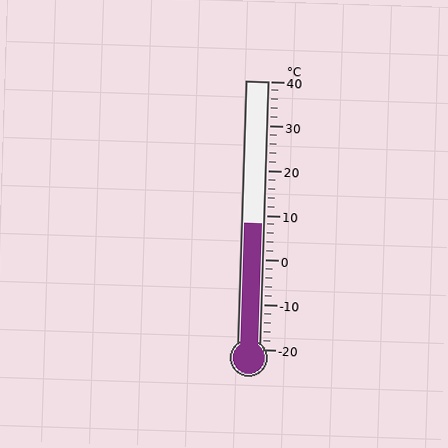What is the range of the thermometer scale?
The thermometer scale ranges from -20°C to 40°C.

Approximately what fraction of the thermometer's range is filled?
The thermometer is filled to approximately 45% of its range.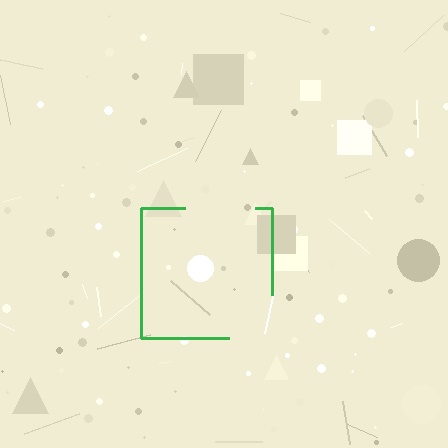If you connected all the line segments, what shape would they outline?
They would outline a square.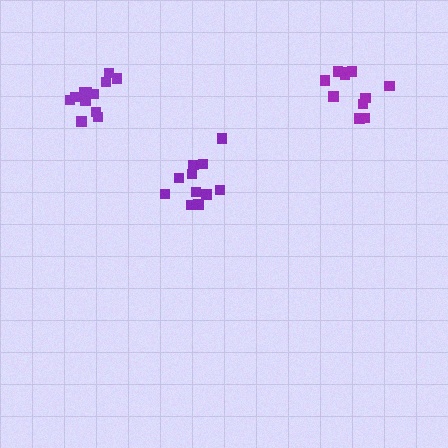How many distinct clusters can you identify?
There are 3 distinct clusters.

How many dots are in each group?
Group 1: 12 dots, Group 2: 11 dots, Group 3: 12 dots (35 total).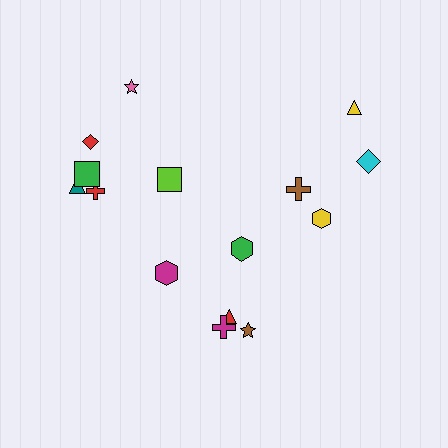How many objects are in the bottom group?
There are 5 objects.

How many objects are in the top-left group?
There are 6 objects.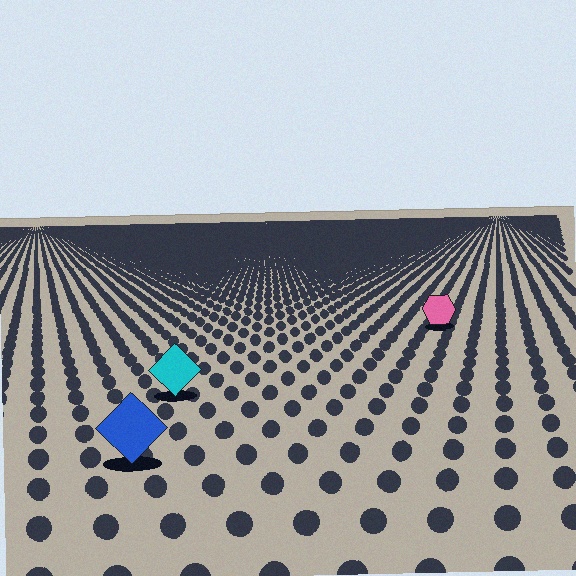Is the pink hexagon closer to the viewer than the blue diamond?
No. The blue diamond is closer — you can tell from the texture gradient: the ground texture is coarser near it.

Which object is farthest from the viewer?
The pink hexagon is farthest from the viewer. It appears smaller and the ground texture around it is denser.